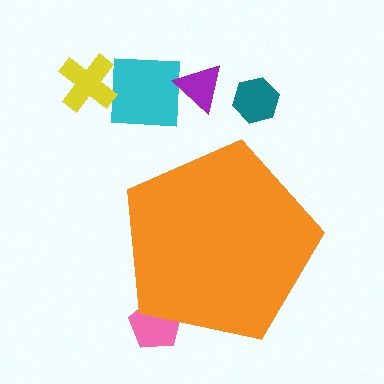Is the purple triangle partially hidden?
No, the purple triangle is fully visible.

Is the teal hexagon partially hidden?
No, the teal hexagon is fully visible.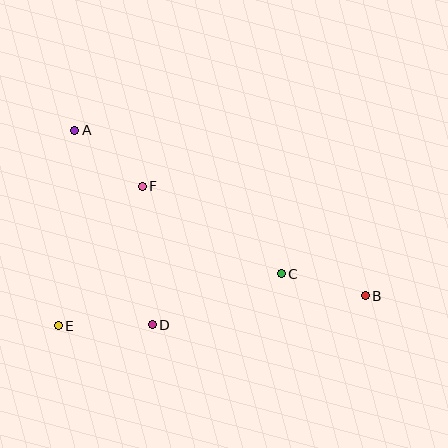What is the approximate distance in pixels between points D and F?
The distance between D and F is approximately 139 pixels.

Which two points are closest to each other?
Points B and C are closest to each other.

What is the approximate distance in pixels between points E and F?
The distance between E and F is approximately 163 pixels.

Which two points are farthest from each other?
Points A and B are farthest from each other.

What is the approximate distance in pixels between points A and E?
The distance between A and E is approximately 196 pixels.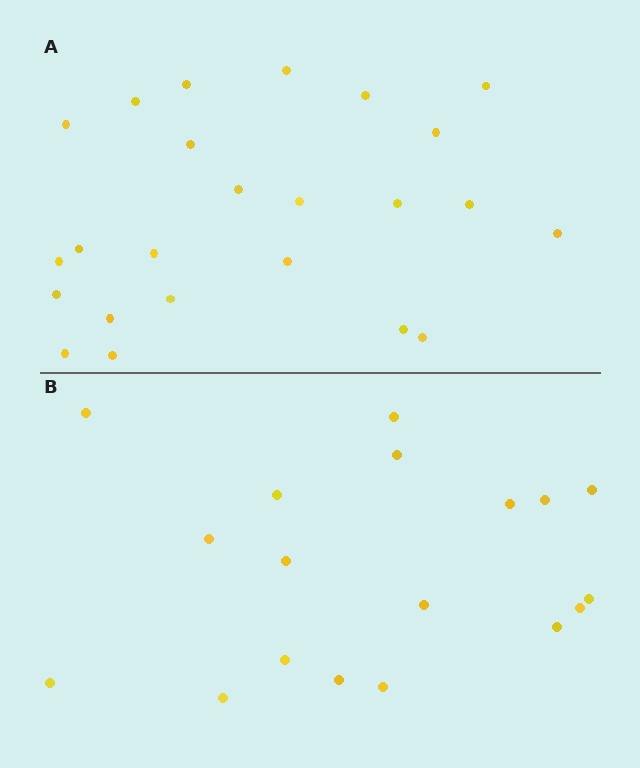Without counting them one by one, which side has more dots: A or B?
Region A (the top region) has more dots.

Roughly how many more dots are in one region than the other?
Region A has about 6 more dots than region B.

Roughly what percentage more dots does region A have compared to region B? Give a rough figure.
About 35% more.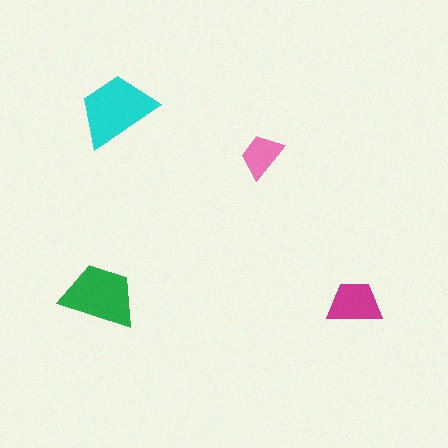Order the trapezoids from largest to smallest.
the cyan one, the green one, the magenta one, the pink one.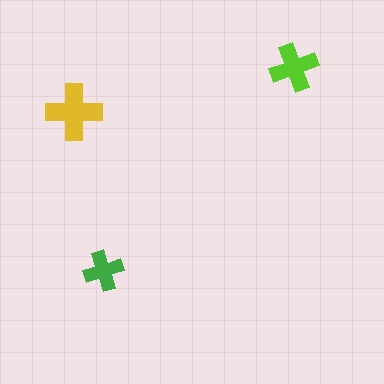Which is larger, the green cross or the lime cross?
The lime one.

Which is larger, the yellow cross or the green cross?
The yellow one.